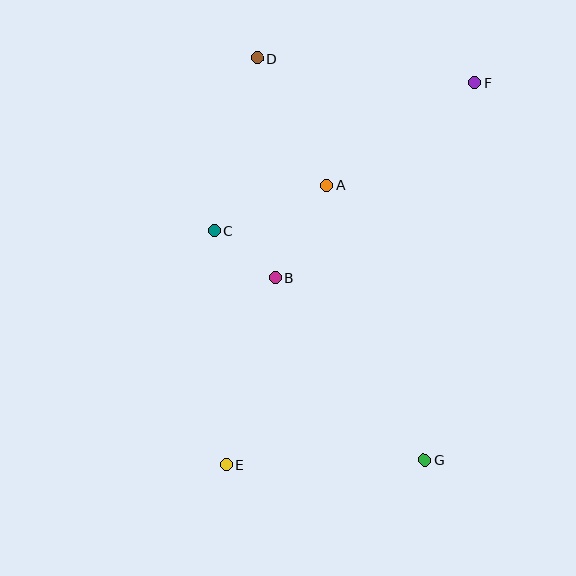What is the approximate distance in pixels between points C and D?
The distance between C and D is approximately 178 pixels.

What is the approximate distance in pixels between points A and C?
The distance between A and C is approximately 121 pixels.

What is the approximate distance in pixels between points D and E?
The distance between D and E is approximately 408 pixels.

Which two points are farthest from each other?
Points E and F are farthest from each other.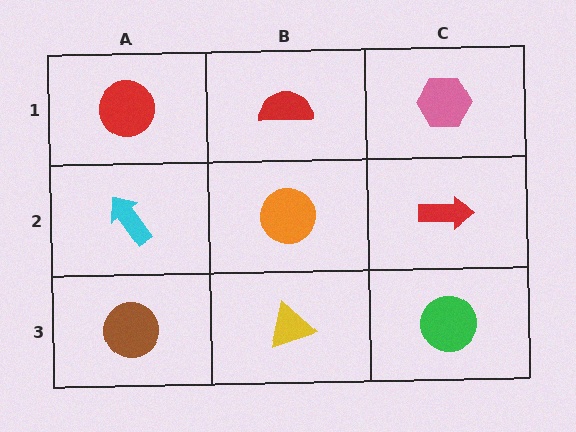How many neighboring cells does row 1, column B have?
3.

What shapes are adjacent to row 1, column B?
An orange circle (row 2, column B), a red circle (row 1, column A), a pink hexagon (row 1, column C).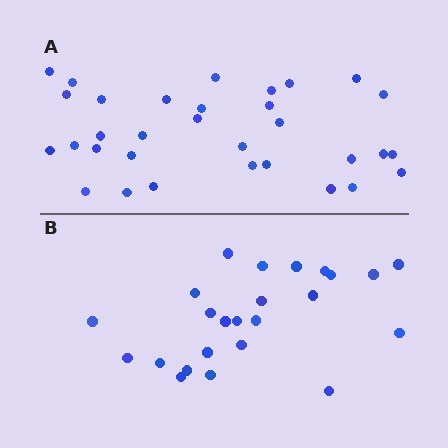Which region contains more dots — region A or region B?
Region A (the top region) has more dots.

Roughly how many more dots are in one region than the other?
Region A has roughly 8 or so more dots than region B.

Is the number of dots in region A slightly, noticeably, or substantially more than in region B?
Region A has noticeably more, but not dramatically so. The ratio is roughly 1.3 to 1.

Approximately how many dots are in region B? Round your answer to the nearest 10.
About 20 dots. (The exact count is 24, which rounds to 20.)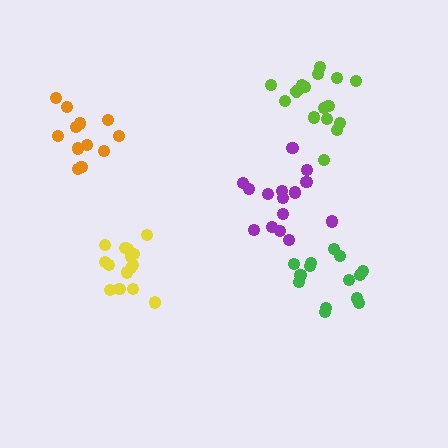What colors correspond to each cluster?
The clusters are colored: lime, green, yellow, orange, purple.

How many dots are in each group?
Group 1: 16 dots, Group 2: 14 dots, Group 3: 16 dots, Group 4: 12 dots, Group 5: 15 dots (73 total).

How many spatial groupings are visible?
There are 5 spatial groupings.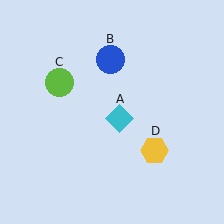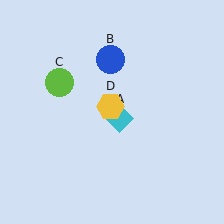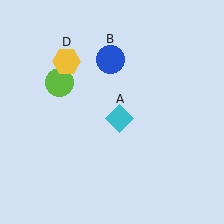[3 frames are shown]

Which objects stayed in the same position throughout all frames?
Cyan diamond (object A) and blue circle (object B) and lime circle (object C) remained stationary.